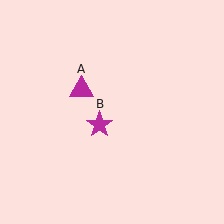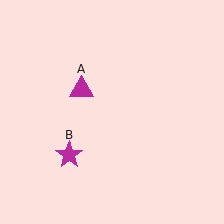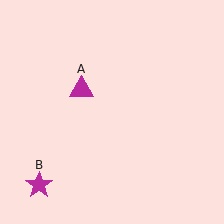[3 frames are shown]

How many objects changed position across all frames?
1 object changed position: magenta star (object B).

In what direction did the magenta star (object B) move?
The magenta star (object B) moved down and to the left.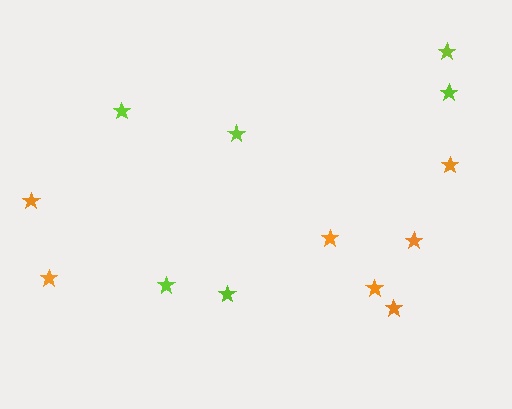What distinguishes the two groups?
There are 2 groups: one group of orange stars (7) and one group of lime stars (6).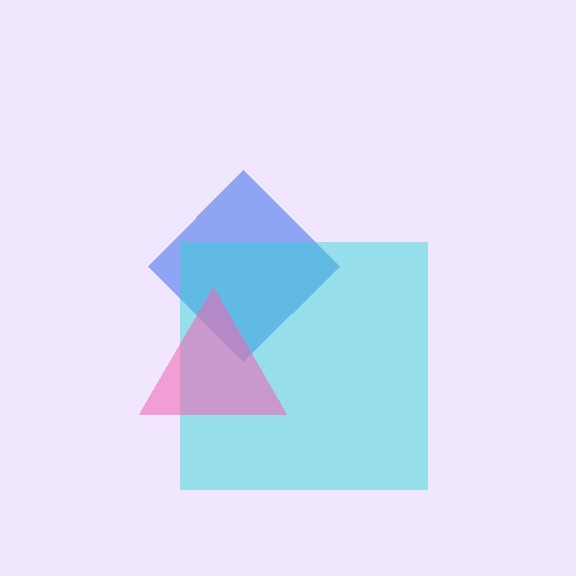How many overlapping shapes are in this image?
There are 3 overlapping shapes in the image.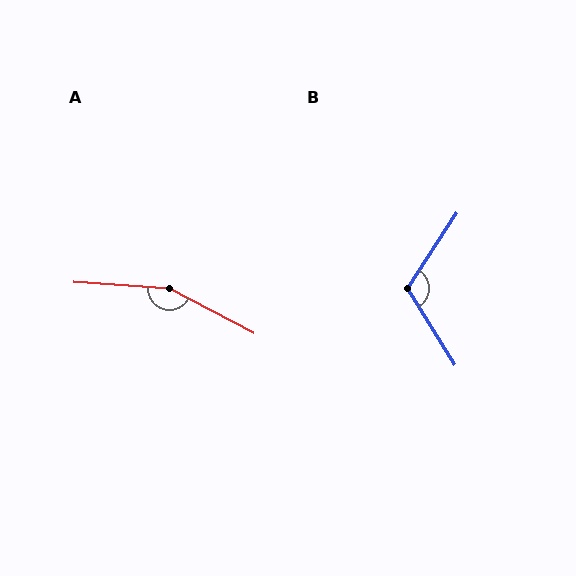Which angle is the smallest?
B, at approximately 115 degrees.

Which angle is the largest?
A, at approximately 156 degrees.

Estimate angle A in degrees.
Approximately 156 degrees.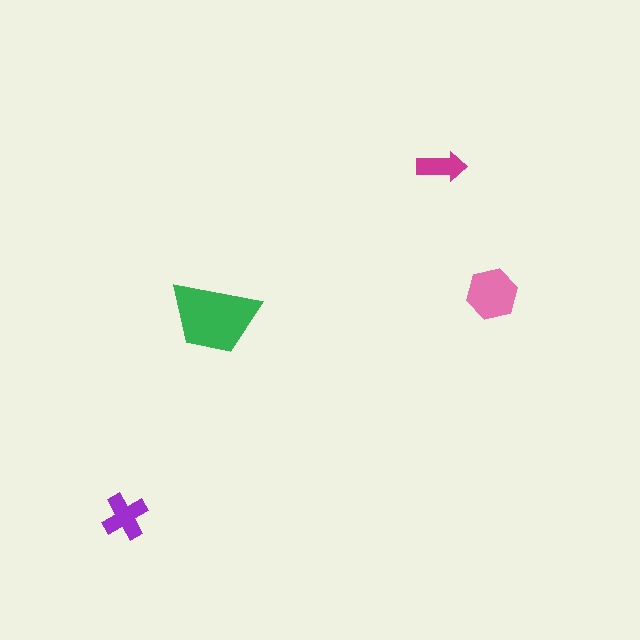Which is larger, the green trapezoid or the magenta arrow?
The green trapezoid.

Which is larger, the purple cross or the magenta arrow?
The purple cross.